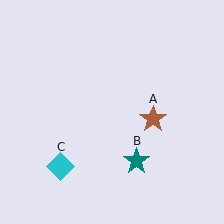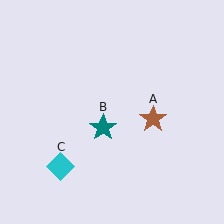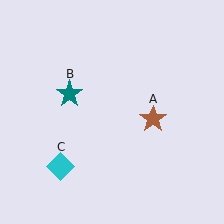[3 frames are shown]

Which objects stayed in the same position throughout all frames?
Brown star (object A) and cyan diamond (object C) remained stationary.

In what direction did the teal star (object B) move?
The teal star (object B) moved up and to the left.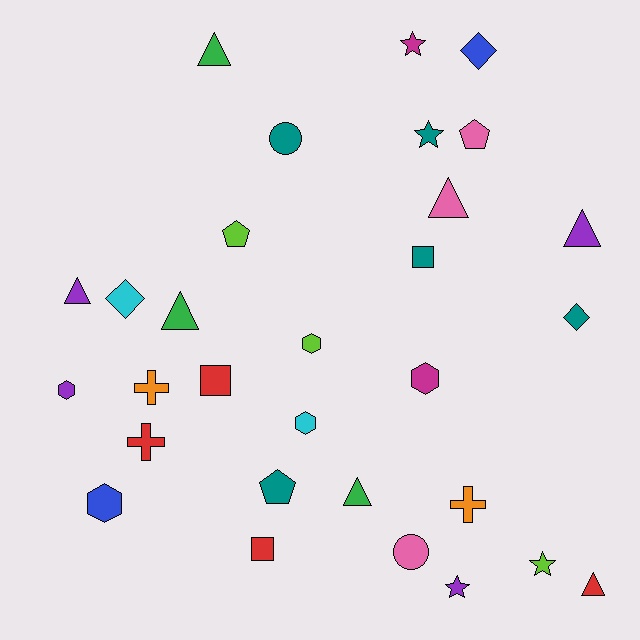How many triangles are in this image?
There are 7 triangles.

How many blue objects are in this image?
There are 2 blue objects.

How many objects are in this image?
There are 30 objects.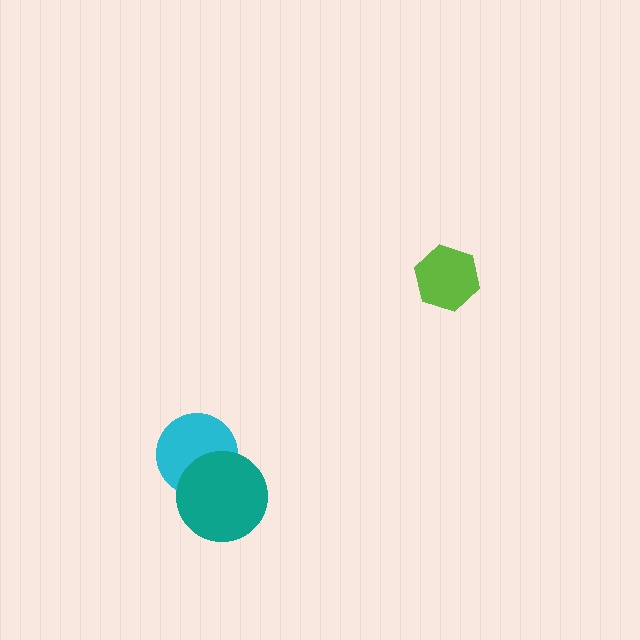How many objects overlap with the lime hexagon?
0 objects overlap with the lime hexagon.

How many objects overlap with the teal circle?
1 object overlaps with the teal circle.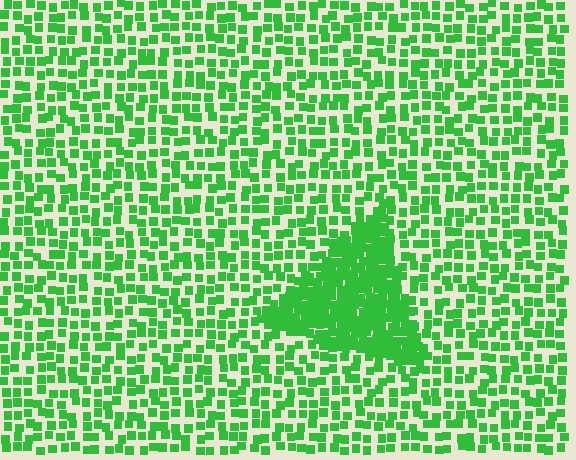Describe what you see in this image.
The image contains small green elements arranged at two different densities. A triangle-shaped region is visible where the elements are more densely packed than the surrounding area.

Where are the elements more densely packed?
The elements are more densely packed inside the triangle boundary.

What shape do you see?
I see a triangle.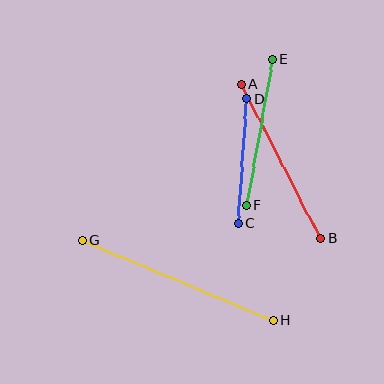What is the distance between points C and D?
The distance is approximately 125 pixels.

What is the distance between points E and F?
The distance is approximately 148 pixels.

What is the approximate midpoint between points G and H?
The midpoint is at approximately (178, 280) pixels.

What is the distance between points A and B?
The distance is approximately 174 pixels.